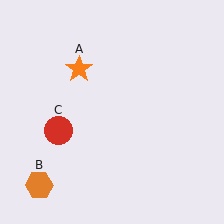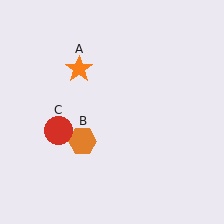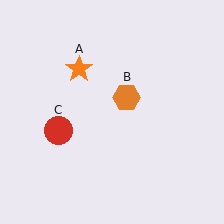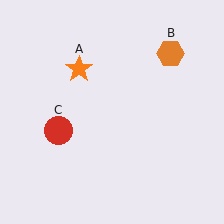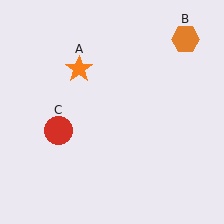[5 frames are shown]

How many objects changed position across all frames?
1 object changed position: orange hexagon (object B).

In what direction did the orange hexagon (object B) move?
The orange hexagon (object B) moved up and to the right.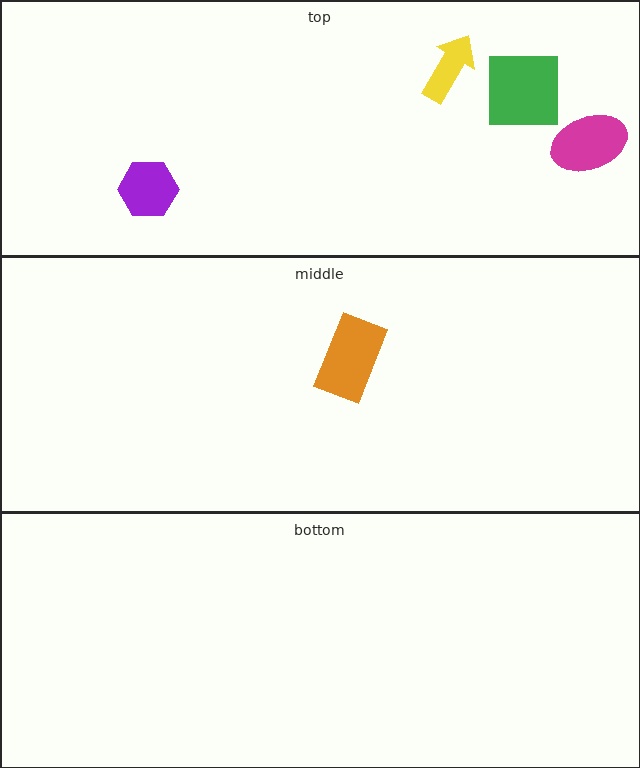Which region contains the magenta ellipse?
The top region.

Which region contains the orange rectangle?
The middle region.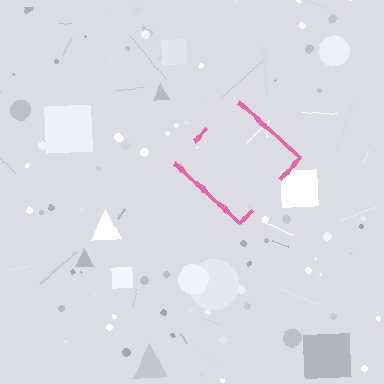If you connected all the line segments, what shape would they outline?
They would outline a diamond.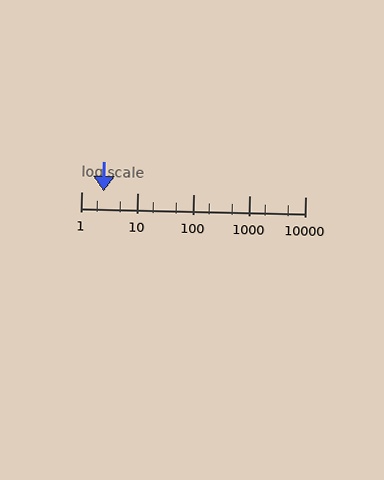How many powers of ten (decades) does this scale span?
The scale spans 4 decades, from 1 to 10000.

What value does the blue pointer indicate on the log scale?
The pointer indicates approximately 2.5.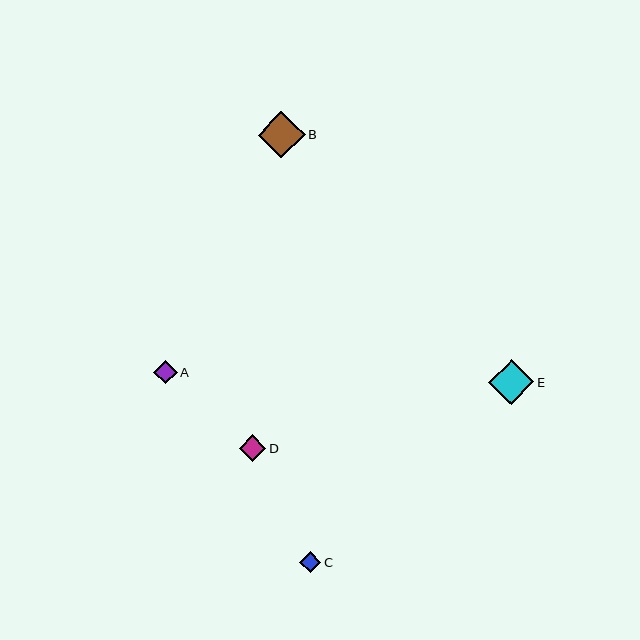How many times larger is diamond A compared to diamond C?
Diamond A is approximately 1.1 times the size of diamond C.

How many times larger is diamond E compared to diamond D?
Diamond E is approximately 1.7 times the size of diamond D.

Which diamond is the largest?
Diamond B is the largest with a size of approximately 47 pixels.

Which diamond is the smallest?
Diamond C is the smallest with a size of approximately 21 pixels.